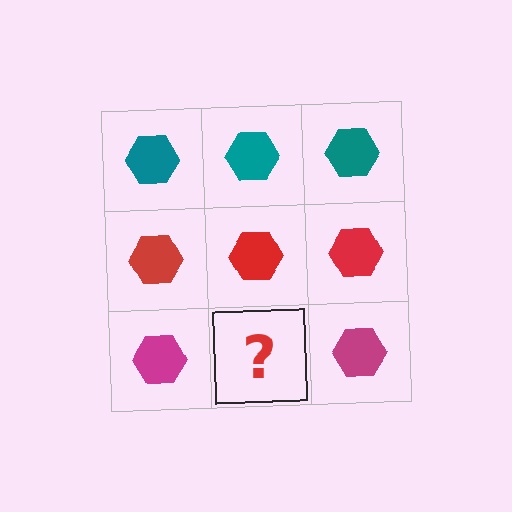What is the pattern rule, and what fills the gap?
The rule is that each row has a consistent color. The gap should be filled with a magenta hexagon.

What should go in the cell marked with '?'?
The missing cell should contain a magenta hexagon.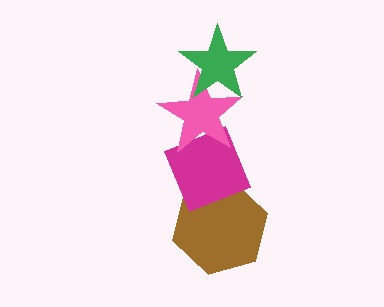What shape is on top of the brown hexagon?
The magenta diamond is on top of the brown hexagon.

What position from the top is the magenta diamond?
The magenta diamond is 3rd from the top.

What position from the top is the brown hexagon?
The brown hexagon is 4th from the top.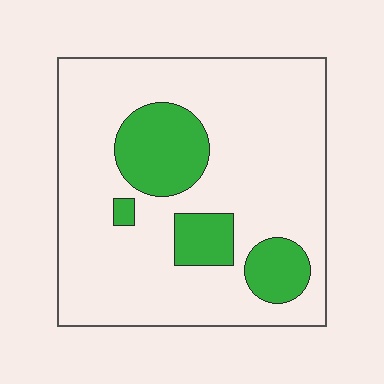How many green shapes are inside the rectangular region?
4.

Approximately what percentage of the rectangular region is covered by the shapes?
Approximately 20%.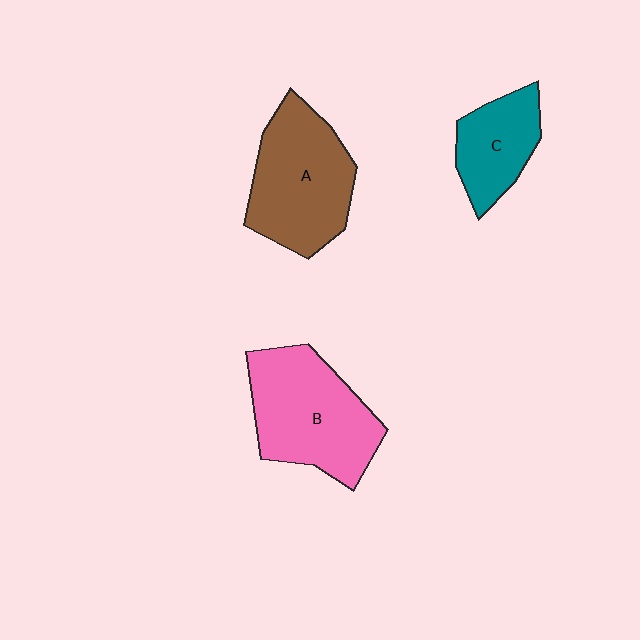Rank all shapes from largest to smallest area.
From largest to smallest: B (pink), A (brown), C (teal).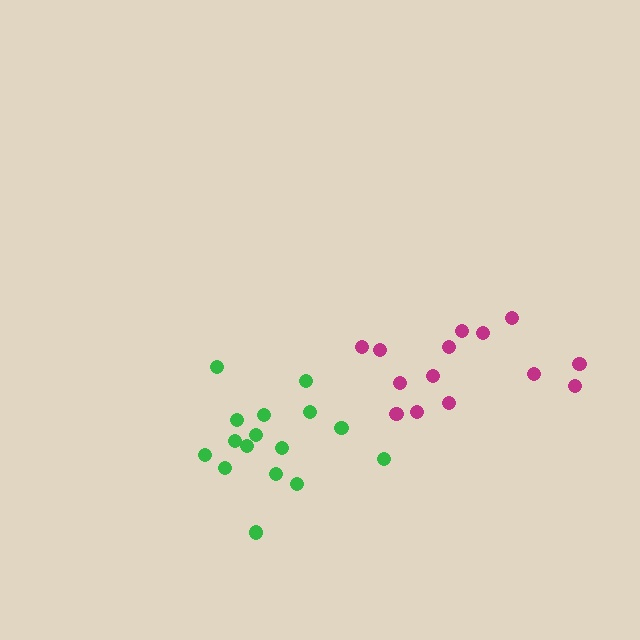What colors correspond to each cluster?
The clusters are colored: green, magenta.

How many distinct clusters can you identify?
There are 2 distinct clusters.